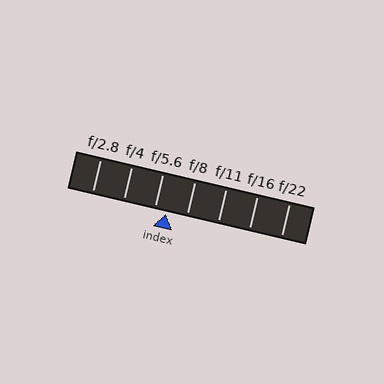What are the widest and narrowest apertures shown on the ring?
The widest aperture shown is f/2.8 and the narrowest is f/22.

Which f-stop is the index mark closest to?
The index mark is closest to f/5.6.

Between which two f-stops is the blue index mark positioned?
The index mark is between f/5.6 and f/8.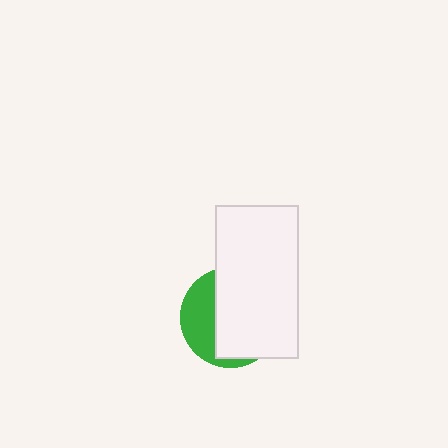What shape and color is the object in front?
The object in front is a white rectangle.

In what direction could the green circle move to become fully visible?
The green circle could move left. That would shift it out from behind the white rectangle entirely.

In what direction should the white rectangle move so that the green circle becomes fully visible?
The white rectangle should move right. That is the shortest direction to clear the overlap and leave the green circle fully visible.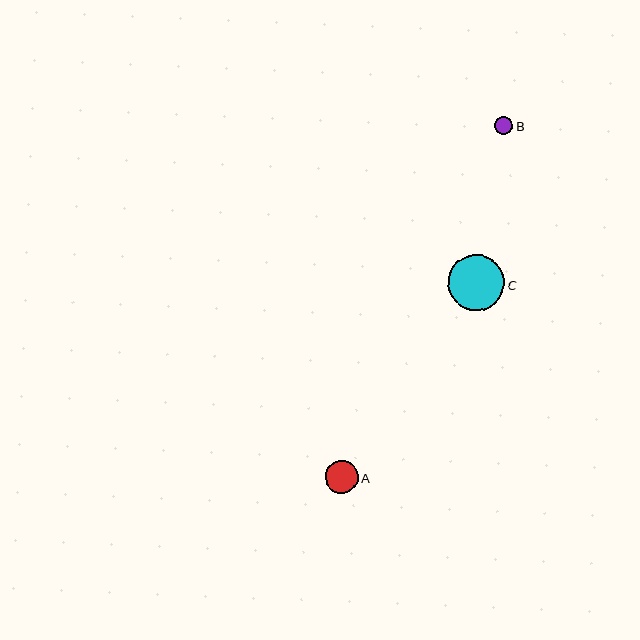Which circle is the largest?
Circle C is the largest with a size of approximately 57 pixels.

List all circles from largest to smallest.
From largest to smallest: C, A, B.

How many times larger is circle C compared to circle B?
Circle C is approximately 3.1 times the size of circle B.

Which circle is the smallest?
Circle B is the smallest with a size of approximately 18 pixels.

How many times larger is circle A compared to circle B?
Circle A is approximately 1.8 times the size of circle B.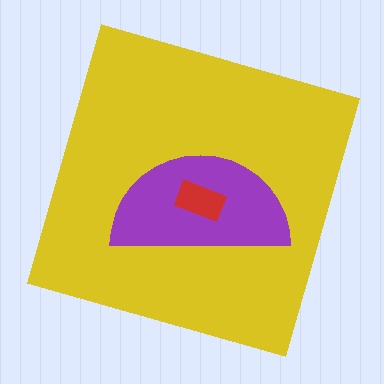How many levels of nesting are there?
3.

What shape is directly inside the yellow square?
The purple semicircle.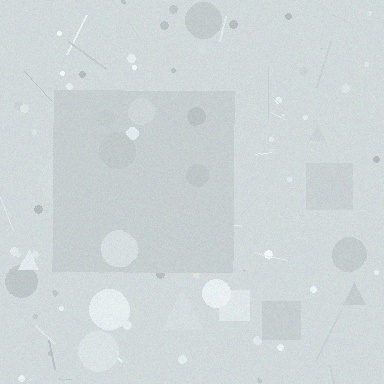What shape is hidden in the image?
A square is hidden in the image.